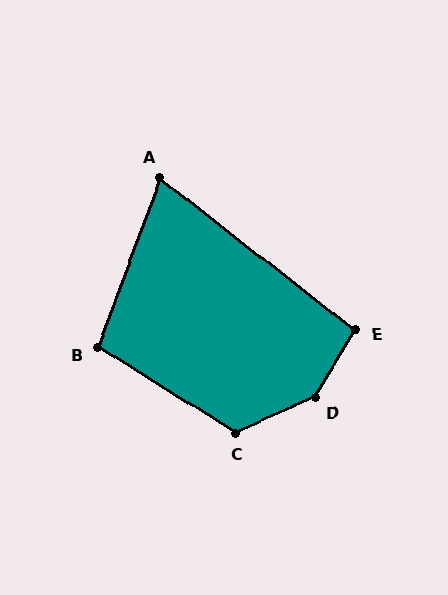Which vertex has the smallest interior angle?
A, at approximately 72 degrees.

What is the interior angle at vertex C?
Approximately 124 degrees (obtuse).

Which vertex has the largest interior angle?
D, at approximately 144 degrees.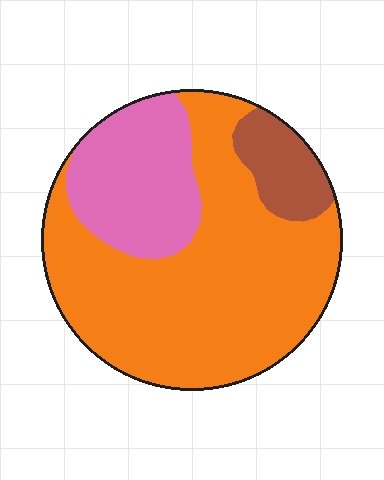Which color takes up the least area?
Brown, at roughly 10%.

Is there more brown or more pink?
Pink.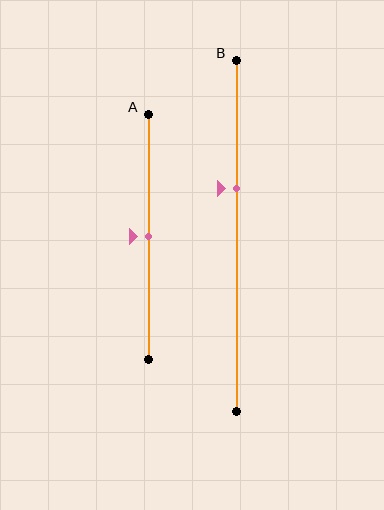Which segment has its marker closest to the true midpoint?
Segment A has its marker closest to the true midpoint.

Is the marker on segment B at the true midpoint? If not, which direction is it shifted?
No, the marker on segment B is shifted upward by about 13% of the segment length.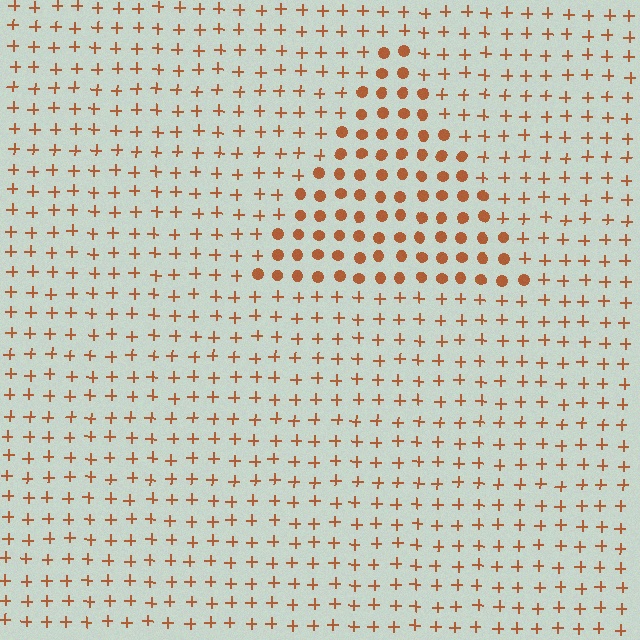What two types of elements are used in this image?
The image uses circles inside the triangle region and plus signs outside it.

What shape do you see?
I see a triangle.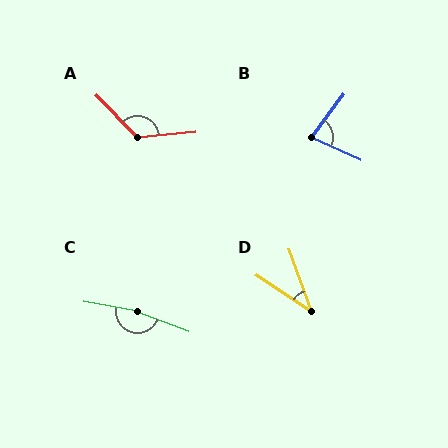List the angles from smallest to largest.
D (38°), B (78°), A (129°), C (169°).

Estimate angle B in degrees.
Approximately 78 degrees.